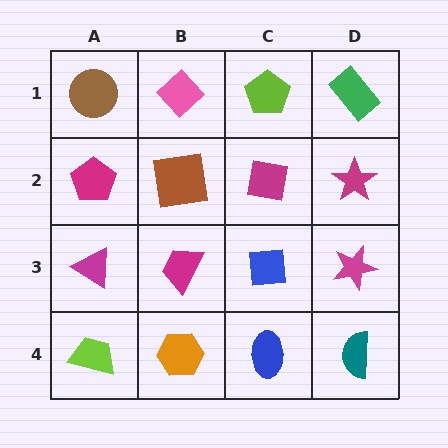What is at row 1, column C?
A lime pentagon.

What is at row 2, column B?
A brown square.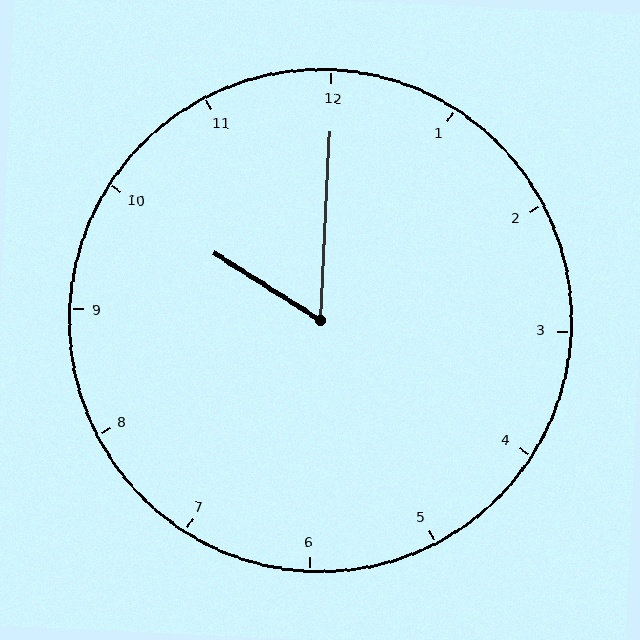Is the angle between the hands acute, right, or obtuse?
It is acute.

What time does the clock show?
10:00.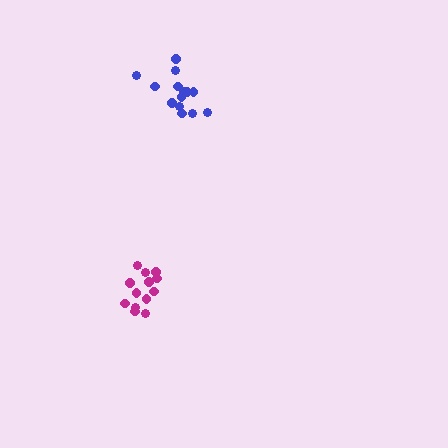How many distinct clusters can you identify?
There are 2 distinct clusters.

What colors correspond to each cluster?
The clusters are colored: magenta, blue.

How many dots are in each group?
Group 1: 14 dots, Group 2: 14 dots (28 total).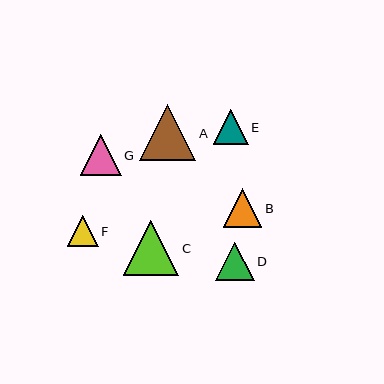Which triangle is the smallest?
Triangle F is the smallest with a size of approximately 31 pixels.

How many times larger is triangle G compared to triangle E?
Triangle G is approximately 1.2 times the size of triangle E.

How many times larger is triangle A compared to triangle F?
Triangle A is approximately 1.8 times the size of triangle F.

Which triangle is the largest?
Triangle A is the largest with a size of approximately 56 pixels.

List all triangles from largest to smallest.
From largest to smallest: A, C, G, B, D, E, F.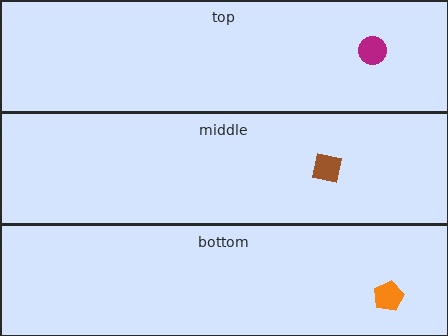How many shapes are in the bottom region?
1.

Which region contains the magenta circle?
The top region.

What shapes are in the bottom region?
The orange pentagon.